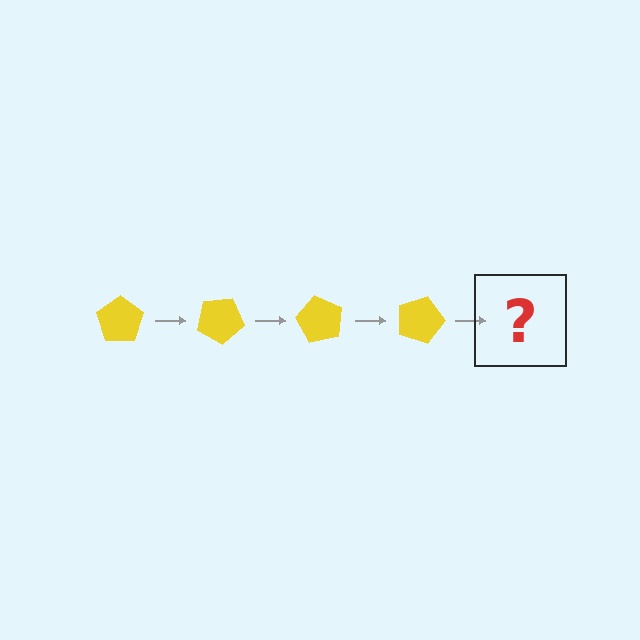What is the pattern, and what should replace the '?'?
The pattern is that the pentagon rotates 30 degrees each step. The '?' should be a yellow pentagon rotated 120 degrees.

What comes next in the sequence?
The next element should be a yellow pentagon rotated 120 degrees.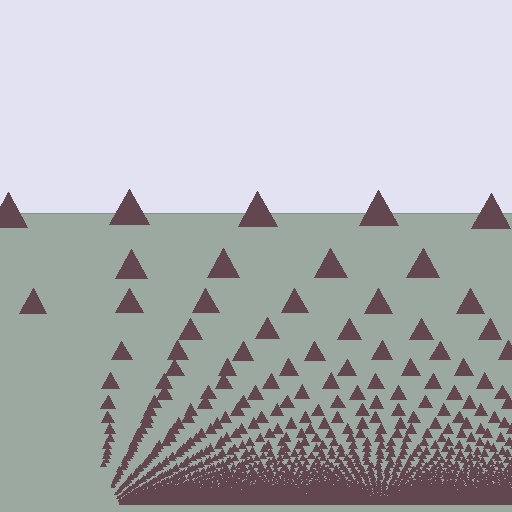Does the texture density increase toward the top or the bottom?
Density increases toward the bottom.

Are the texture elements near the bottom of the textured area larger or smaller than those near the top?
Smaller. The gradient is inverted — elements near the bottom are smaller and denser.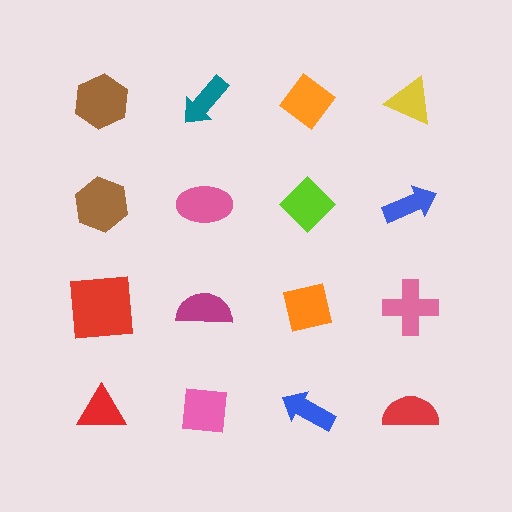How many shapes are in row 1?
4 shapes.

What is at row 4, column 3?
A blue arrow.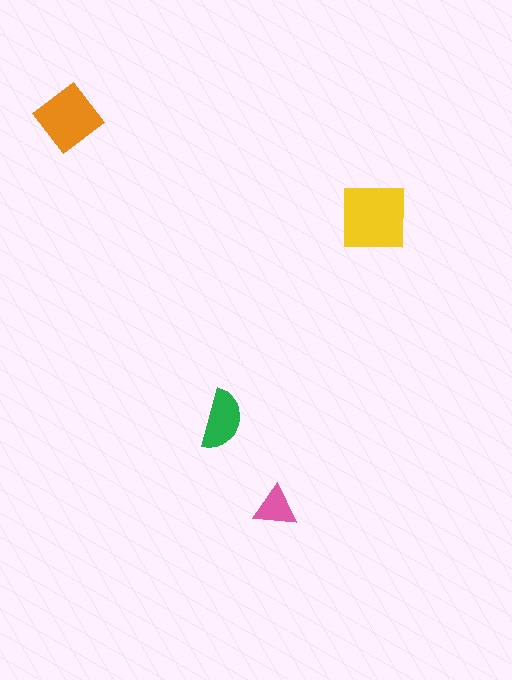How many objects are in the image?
There are 4 objects in the image.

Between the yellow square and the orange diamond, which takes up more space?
The yellow square.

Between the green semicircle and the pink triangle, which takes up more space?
The green semicircle.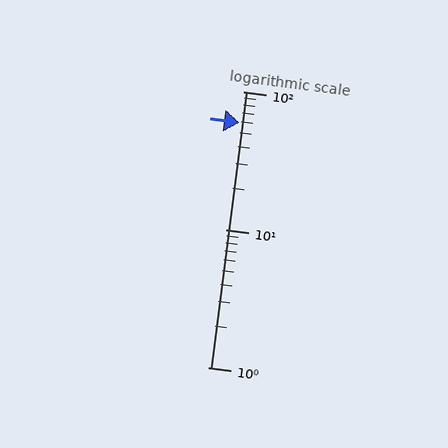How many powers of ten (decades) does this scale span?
The scale spans 2 decades, from 1 to 100.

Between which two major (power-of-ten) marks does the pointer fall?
The pointer is between 10 and 100.